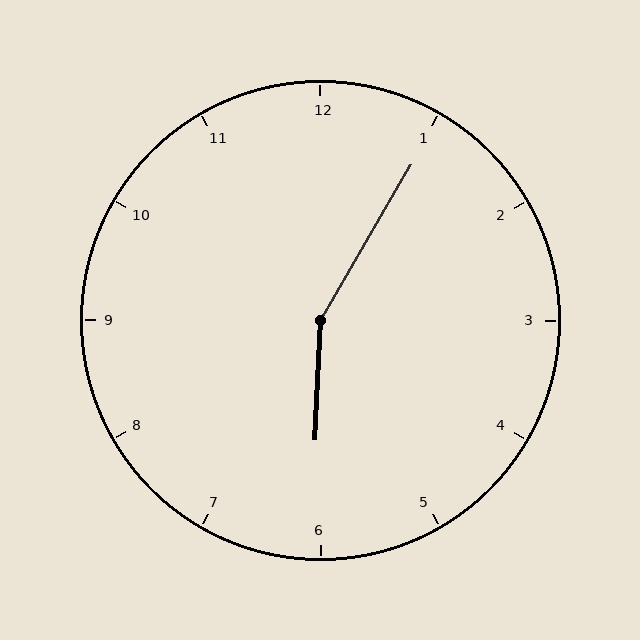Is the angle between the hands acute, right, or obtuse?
It is obtuse.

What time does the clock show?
6:05.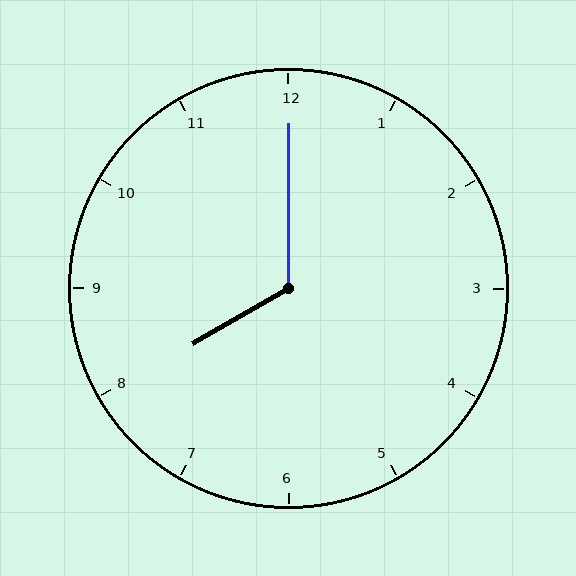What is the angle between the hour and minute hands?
Approximately 120 degrees.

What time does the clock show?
8:00.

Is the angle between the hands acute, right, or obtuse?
It is obtuse.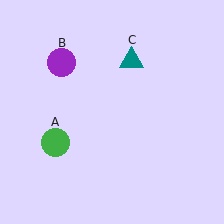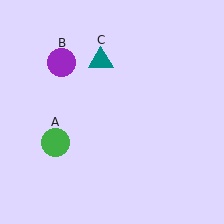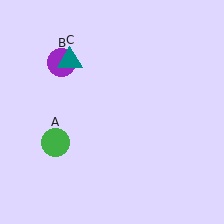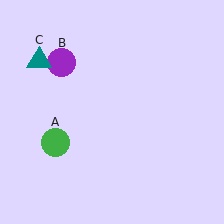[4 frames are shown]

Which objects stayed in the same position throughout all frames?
Green circle (object A) and purple circle (object B) remained stationary.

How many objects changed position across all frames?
1 object changed position: teal triangle (object C).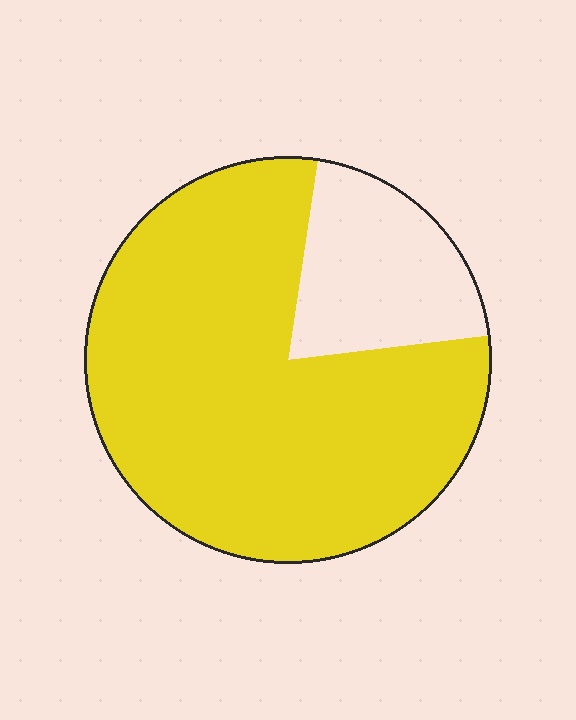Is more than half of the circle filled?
Yes.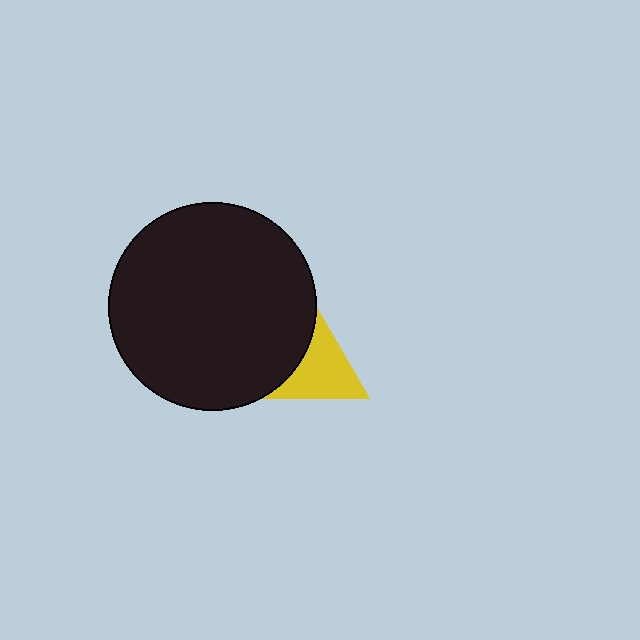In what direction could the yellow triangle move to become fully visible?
The yellow triangle could move right. That would shift it out from behind the black circle entirely.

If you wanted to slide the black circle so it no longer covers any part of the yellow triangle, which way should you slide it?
Slide it left — that is the most direct way to separate the two shapes.